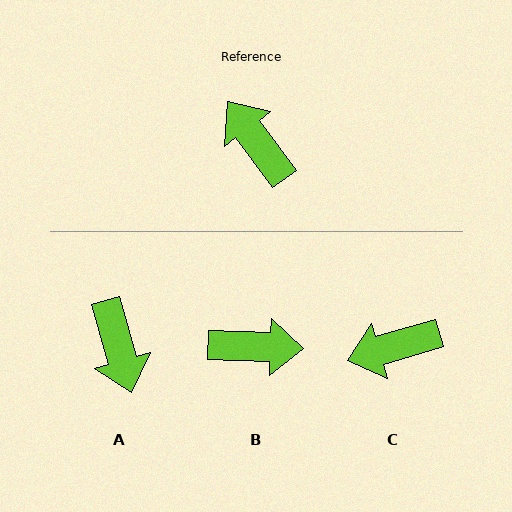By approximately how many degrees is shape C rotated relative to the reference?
Approximately 70 degrees counter-clockwise.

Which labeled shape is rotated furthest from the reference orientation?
A, about 159 degrees away.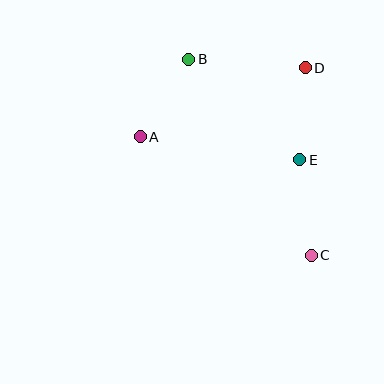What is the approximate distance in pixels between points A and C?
The distance between A and C is approximately 208 pixels.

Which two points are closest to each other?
Points A and B are closest to each other.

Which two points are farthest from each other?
Points B and C are farthest from each other.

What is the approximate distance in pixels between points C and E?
The distance between C and E is approximately 96 pixels.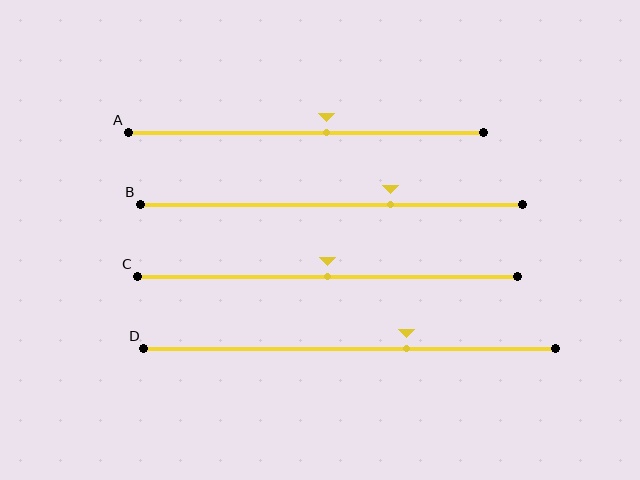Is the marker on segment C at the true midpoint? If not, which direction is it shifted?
Yes, the marker on segment C is at the true midpoint.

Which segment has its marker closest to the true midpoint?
Segment C has its marker closest to the true midpoint.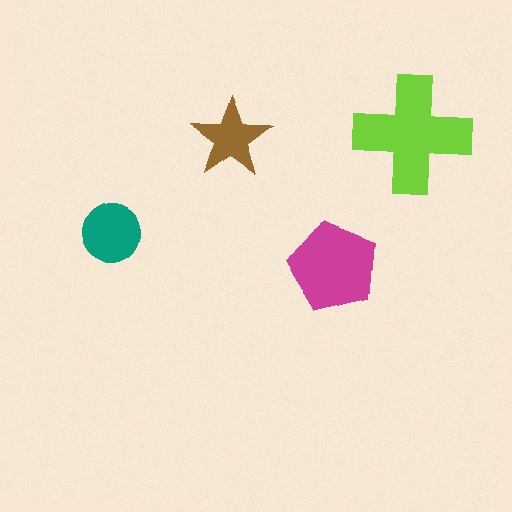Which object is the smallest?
The brown star.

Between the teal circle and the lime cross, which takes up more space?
The lime cross.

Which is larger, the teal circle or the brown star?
The teal circle.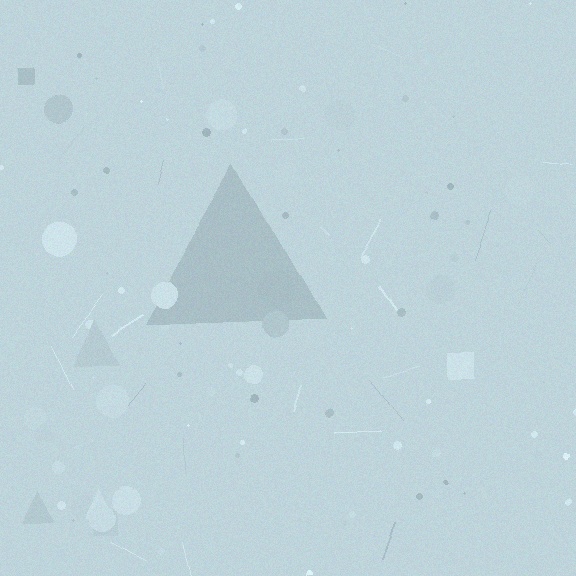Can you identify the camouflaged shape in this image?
The camouflaged shape is a triangle.